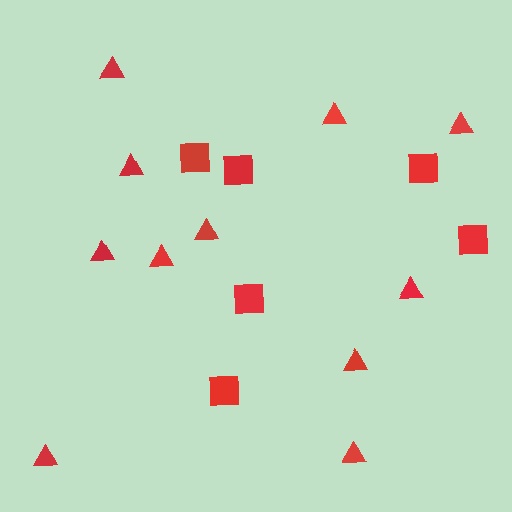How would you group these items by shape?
There are 2 groups: one group of triangles (11) and one group of squares (6).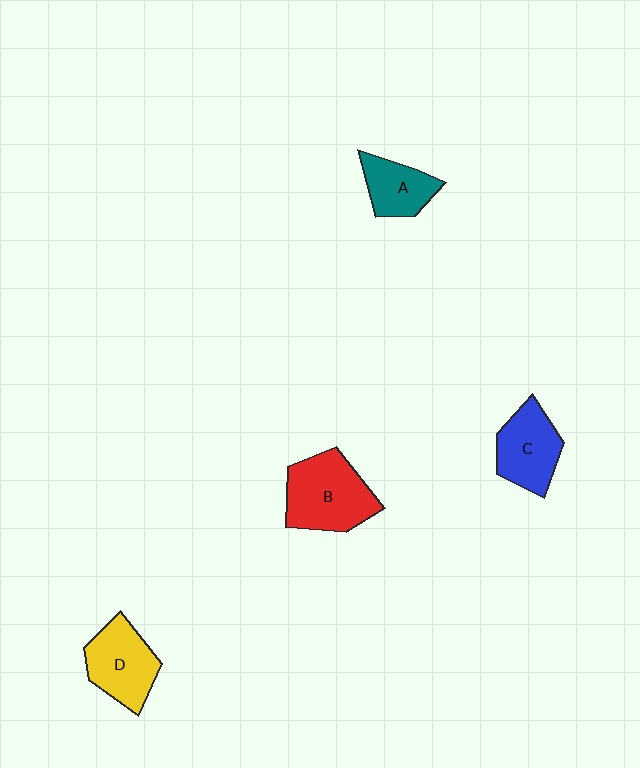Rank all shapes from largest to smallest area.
From largest to smallest: B (red), D (yellow), C (blue), A (teal).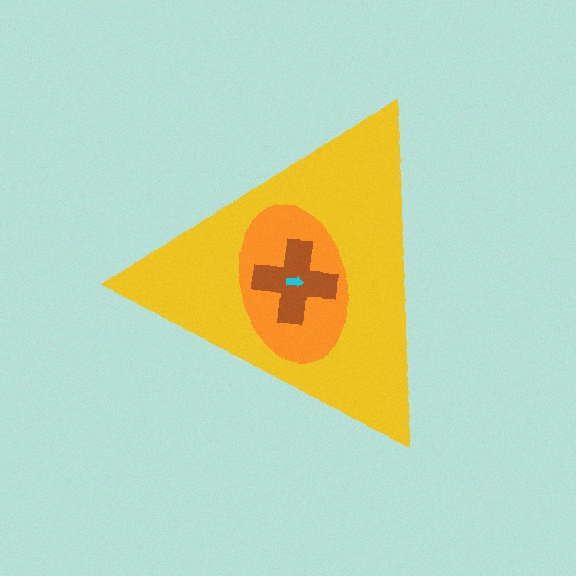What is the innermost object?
The cyan arrow.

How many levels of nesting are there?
4.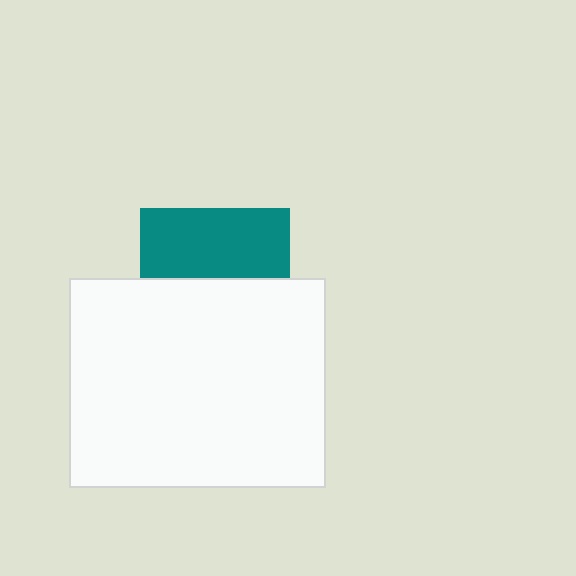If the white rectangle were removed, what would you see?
You would see the complete teal square.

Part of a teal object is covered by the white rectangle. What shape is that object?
It is a square.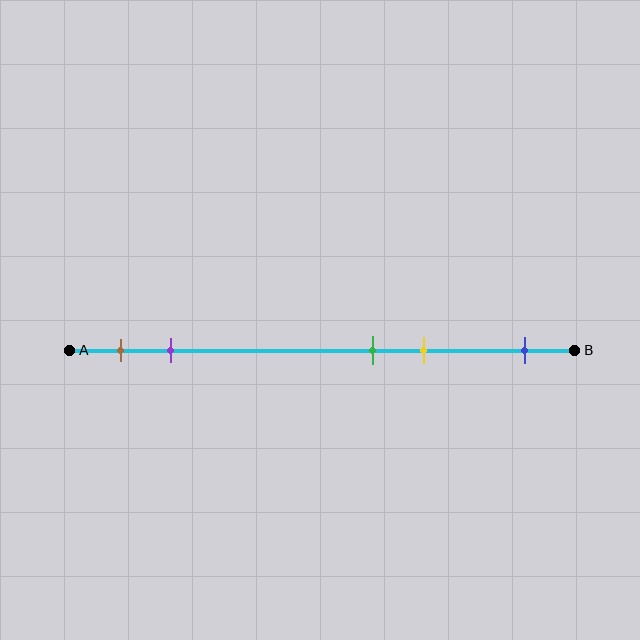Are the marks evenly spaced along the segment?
No, the marks are not evenly spaced.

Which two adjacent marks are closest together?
The green and yellow marks are the closest adjacent pair.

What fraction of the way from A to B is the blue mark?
The blue mark is approximately 90% (0.9) of the way from A to B.